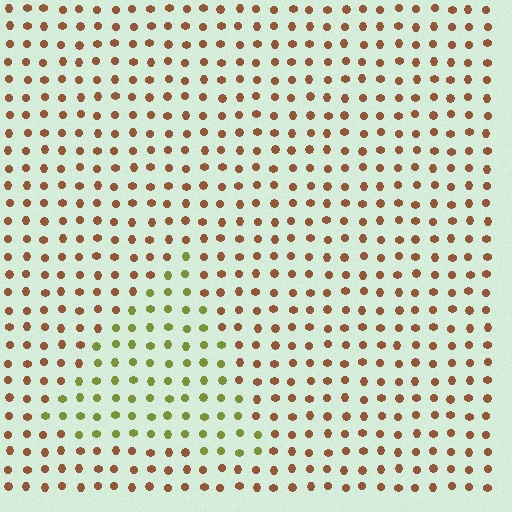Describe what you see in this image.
The image is filled with small brown elements in a uniform arrangement. A triangle-shaped region is visible where the elements are tinted to a slightly different hue, forming a subtle color boundary.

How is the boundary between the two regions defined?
The boundary is defined purely by a slight shift in hue (about 56 degrees). Spacing, size, and orientation are identical on both sides.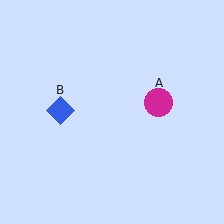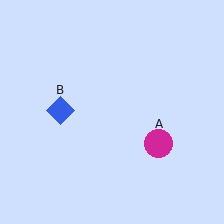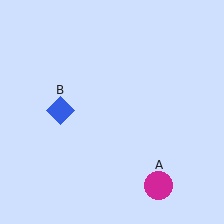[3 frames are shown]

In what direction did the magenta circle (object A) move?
The magenta circle (object A) moved down.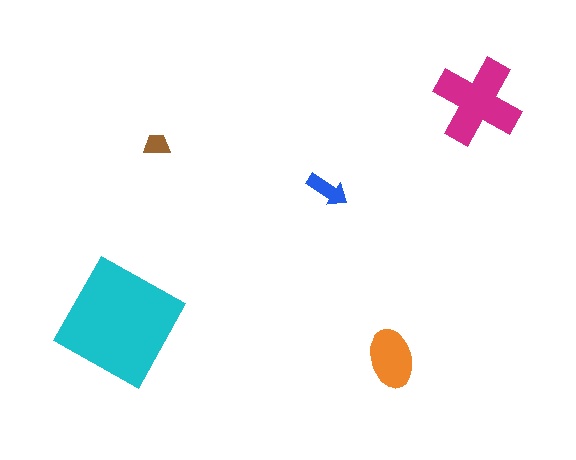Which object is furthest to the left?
The cyan square is leftmost.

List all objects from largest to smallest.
The cyan square, the magenta cross, the orange ellipse, the blue arrow, the brown trapezoid.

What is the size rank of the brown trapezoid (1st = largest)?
5th.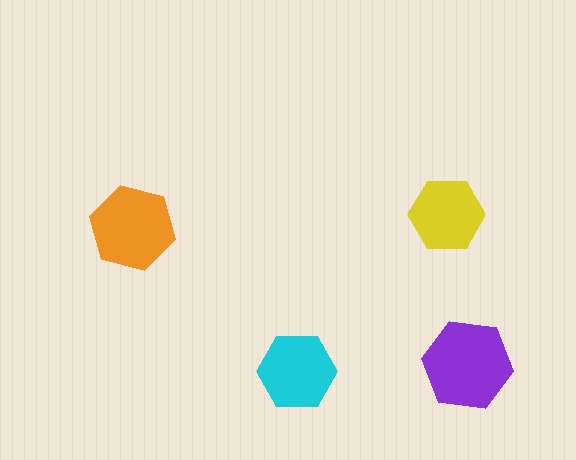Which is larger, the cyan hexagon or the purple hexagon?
The purple one.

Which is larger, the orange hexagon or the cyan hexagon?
The orange one.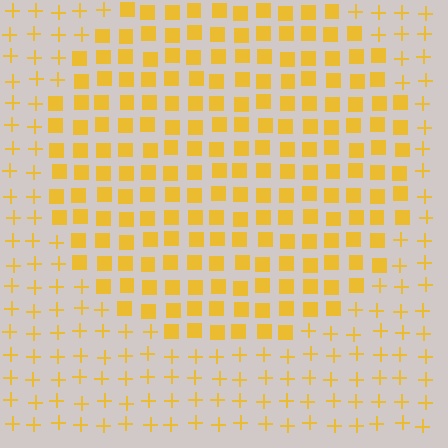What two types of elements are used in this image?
The image uses squares inside the circle region and plus signs outside it.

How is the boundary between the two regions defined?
The boundary is defined by a change in element shape: squares inside vs. plus signs outside. All elements share the same color and spacing.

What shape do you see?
I see a circle.